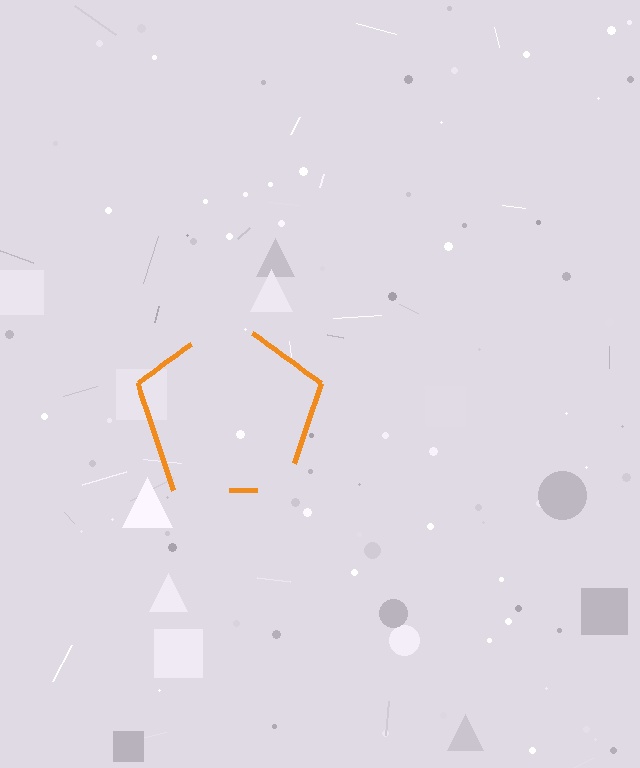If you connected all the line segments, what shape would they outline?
They would outline a pentagon.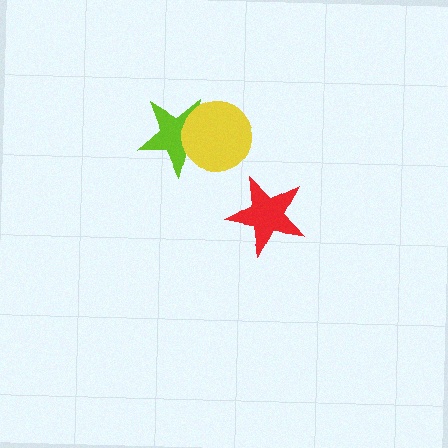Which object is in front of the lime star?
The yellow circle is in front of the lime star.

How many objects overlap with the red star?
0 objects overlap with the red star.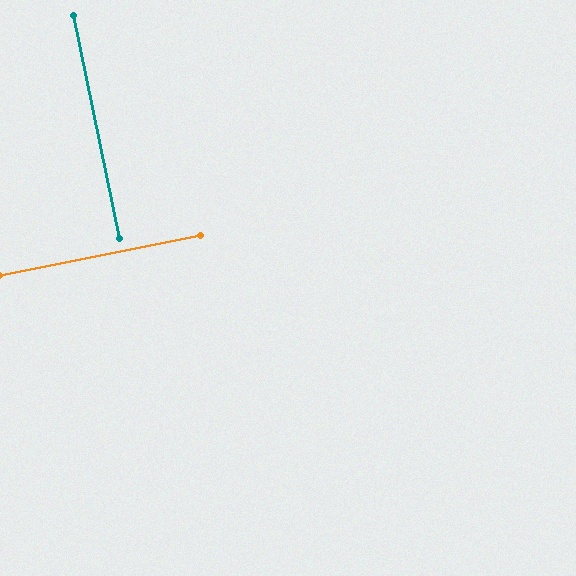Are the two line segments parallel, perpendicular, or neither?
Perpendicular — they meet at approximately 89°.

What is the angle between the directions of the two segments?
Approximately 89 degrees.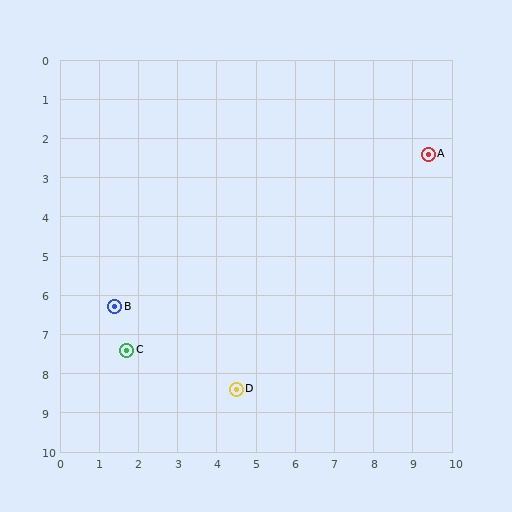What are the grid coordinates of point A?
Point A is at approximately (9.4, 2.4).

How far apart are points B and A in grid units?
Points B and A are about 8.9 grid units apart.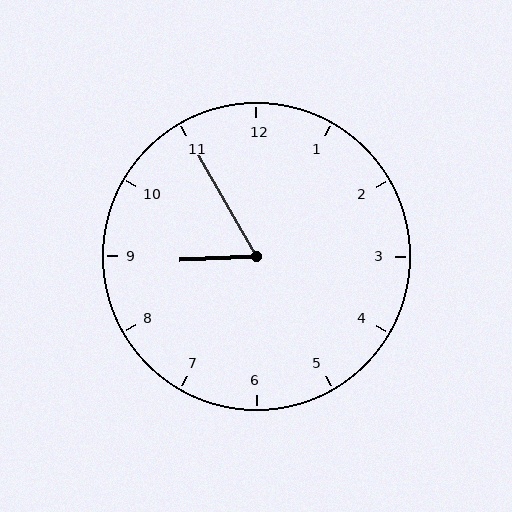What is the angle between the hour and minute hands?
Approximately 62 degrees.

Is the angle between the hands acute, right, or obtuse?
It is acute.